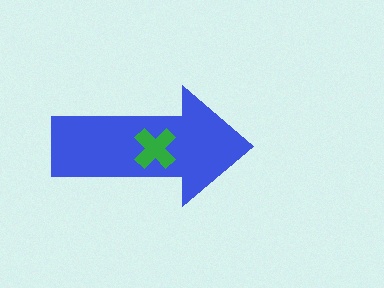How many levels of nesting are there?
2.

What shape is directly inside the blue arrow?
The green cross.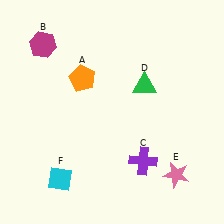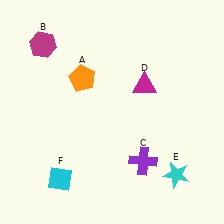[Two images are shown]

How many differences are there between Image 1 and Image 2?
There are 2 differences between the two images.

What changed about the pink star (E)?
In Image 1, E is pink. In Image 2, it changed to cyan.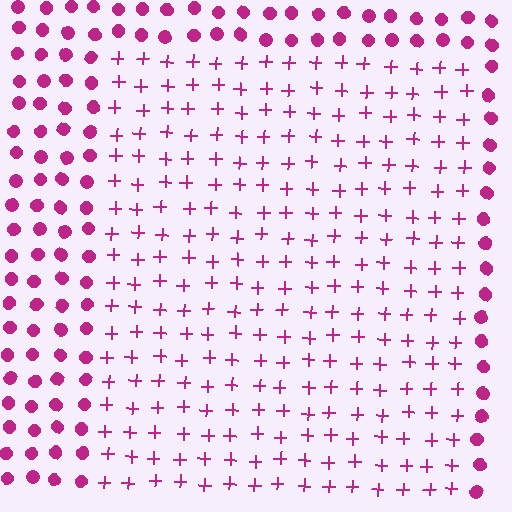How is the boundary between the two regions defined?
The boundary is defined by a change in element shape: plus signs inside vs. circles outside. All elements share the same color and spacing.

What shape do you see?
I see a rectangle.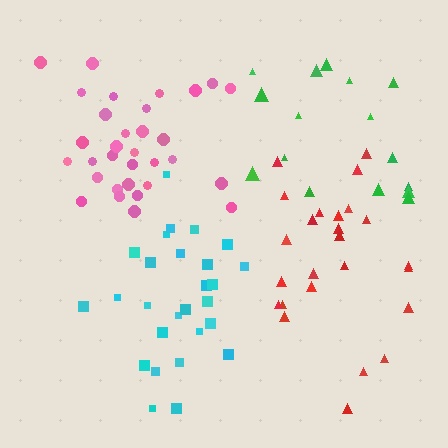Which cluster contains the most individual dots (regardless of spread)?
Pink (32).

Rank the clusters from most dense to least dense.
cyan, pink, green, red.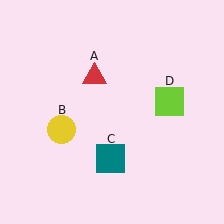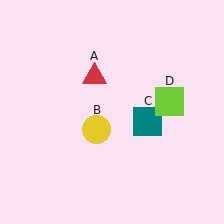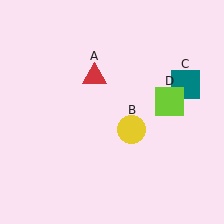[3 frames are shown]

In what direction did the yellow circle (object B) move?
The yellow circle (object B) moved right.